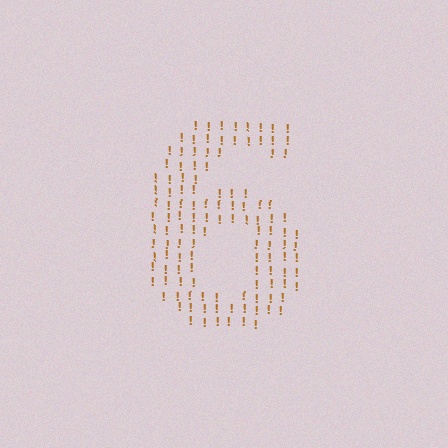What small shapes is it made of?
It is made of small exclamation marks.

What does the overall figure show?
The overall figure shows the digit 6.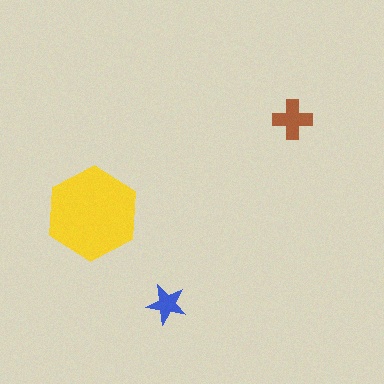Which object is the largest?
The yellow hexagon.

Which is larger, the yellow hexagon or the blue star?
The yellow hexagon.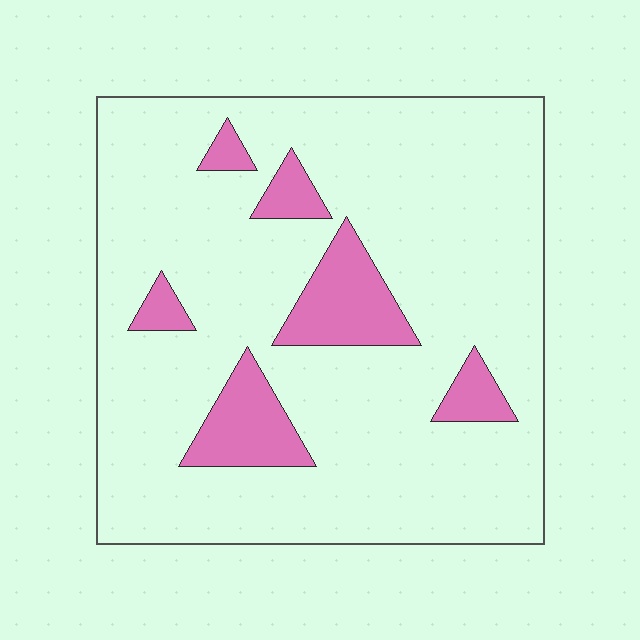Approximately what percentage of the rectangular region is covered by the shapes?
Approximately 15%.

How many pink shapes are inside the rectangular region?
6.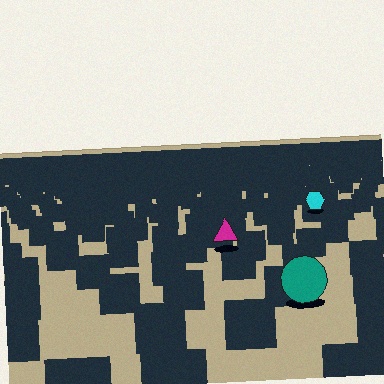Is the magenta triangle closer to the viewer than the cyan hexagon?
Yes. The magenta triangle is closer — you can tell from the texture gradient: the ground texture is coarser near it.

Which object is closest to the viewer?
The teal circle is closest. The texture marks near it are larger and more spread out.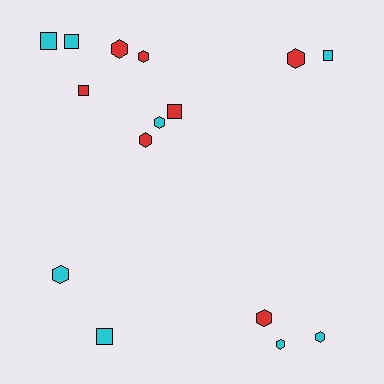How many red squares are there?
There are 2 red squares.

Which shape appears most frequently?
Hexagon, with 9 objects.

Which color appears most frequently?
Cyan, with 8 objects.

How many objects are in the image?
There are 15 objects.